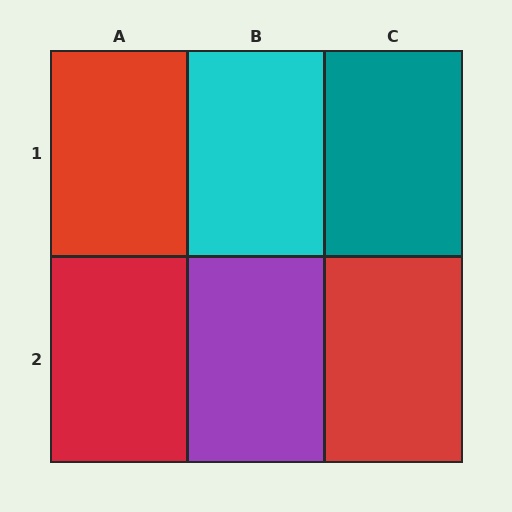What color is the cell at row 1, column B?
Cyan.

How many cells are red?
3 cells are red.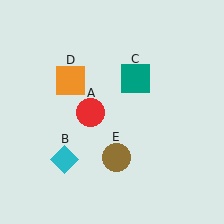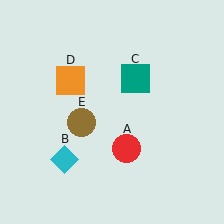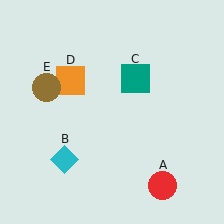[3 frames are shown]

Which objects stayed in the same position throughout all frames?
Cyan diamond (object B) and teal square (object C) and orange square (object D) remained stationary.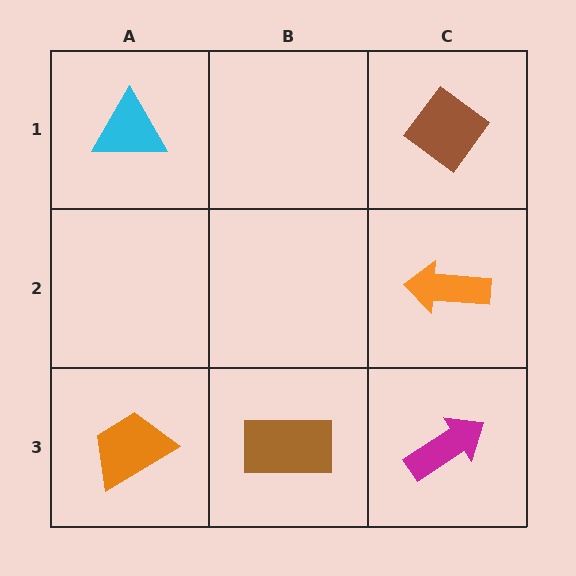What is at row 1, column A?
A cyan triangle.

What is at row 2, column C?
An orange arrow.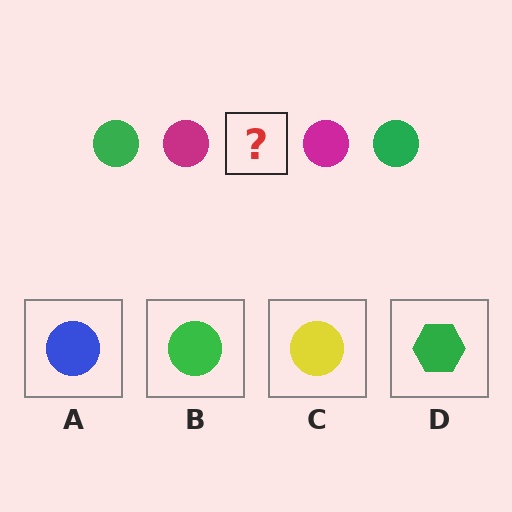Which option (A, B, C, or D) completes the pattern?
B.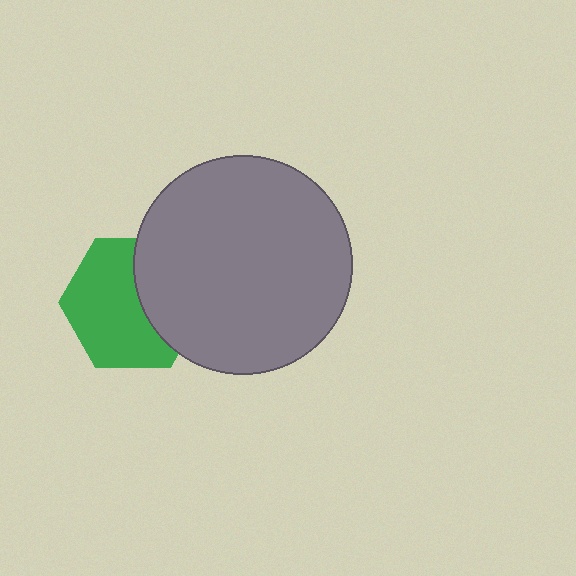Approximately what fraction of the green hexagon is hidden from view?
Roughly 38% of the green hexagon is hidden behind the gray circle.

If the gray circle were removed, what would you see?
You would see the complete green hexagon.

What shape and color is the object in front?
The object in front is a gray circle.